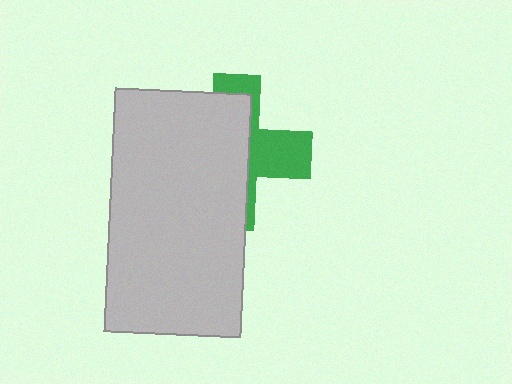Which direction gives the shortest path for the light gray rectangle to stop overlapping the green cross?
Moving left gives the shortest separation.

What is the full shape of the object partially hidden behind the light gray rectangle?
The partially hidden object is a green cross.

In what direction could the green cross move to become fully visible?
The green cross could move right. That would shift it out from behind the light gray rectangle entirely.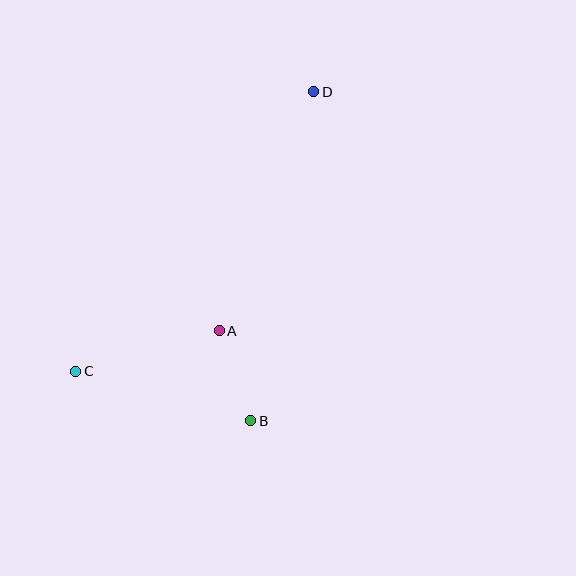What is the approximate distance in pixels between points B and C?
The distance between B and C is approximately 182 pixels.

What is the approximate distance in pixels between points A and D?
The distance between A and D is approximately 257 pixels.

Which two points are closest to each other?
Points A and B are closest to each other.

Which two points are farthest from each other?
Points C and D are farthest from each other.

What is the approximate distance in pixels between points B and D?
The distance between B and D is approximately 335 pixels.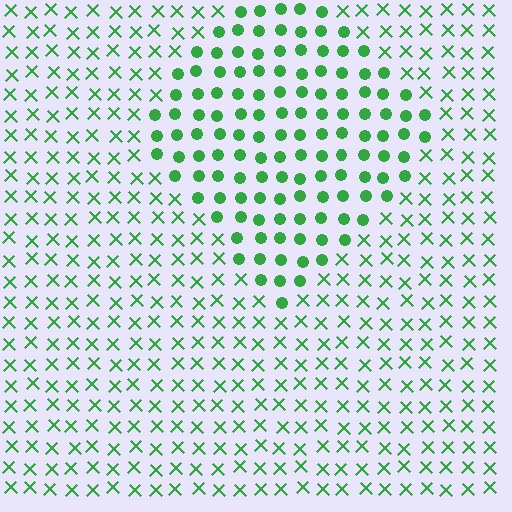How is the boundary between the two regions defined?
The boundary is defined by a change in element shape: circles inside vs. X marks outside. All elements share the same color and spacing.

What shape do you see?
I see a diamond.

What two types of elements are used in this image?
The image uses circles inside the diamond region and X marks outside it.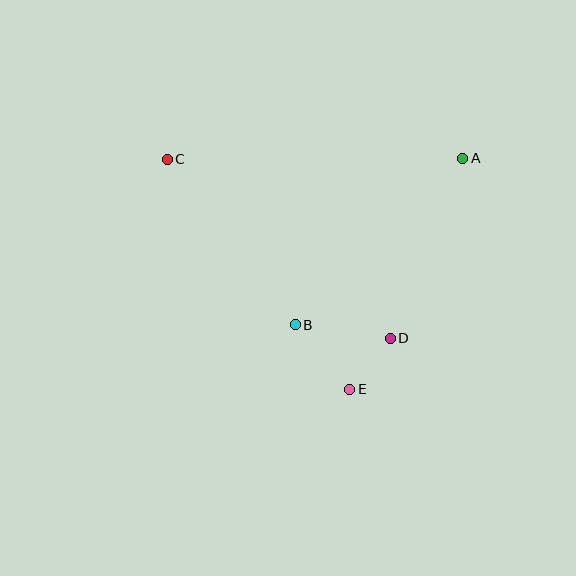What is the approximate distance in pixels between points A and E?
The distance between A and E is approximately 257 pixels.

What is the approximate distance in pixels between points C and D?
The distance between C and D is approximately 286 pixels.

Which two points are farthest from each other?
Points A and C are farthest from each other.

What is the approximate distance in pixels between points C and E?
The distance between C and E is approximately 294 pixels.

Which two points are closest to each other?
Points D and E are closest to each other.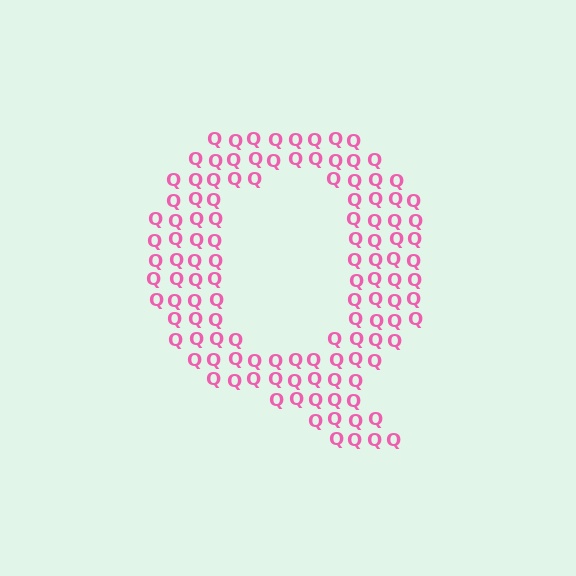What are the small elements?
The small elements are letter Q's.